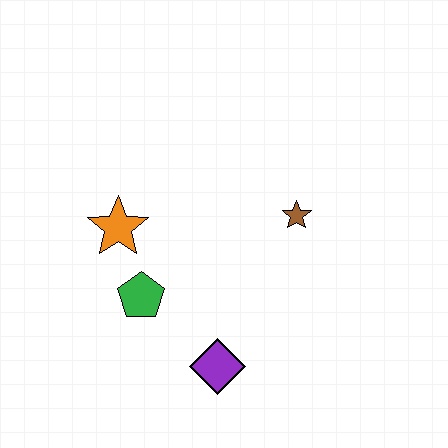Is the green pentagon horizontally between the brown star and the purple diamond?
No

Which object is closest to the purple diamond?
The green pentagon is closest to the purple diamond.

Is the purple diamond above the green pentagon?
No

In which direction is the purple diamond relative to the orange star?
The purple diamond is below the orange star.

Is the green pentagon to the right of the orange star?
Yes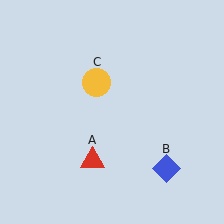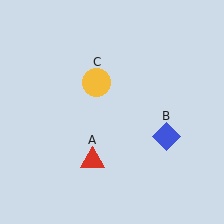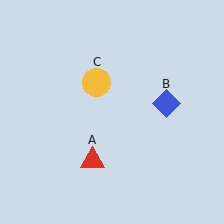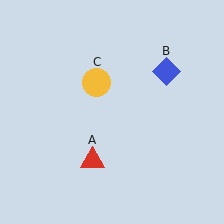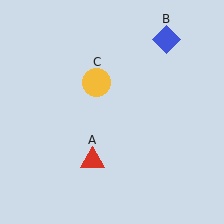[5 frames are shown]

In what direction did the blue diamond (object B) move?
The blue diamond (object B) moved up.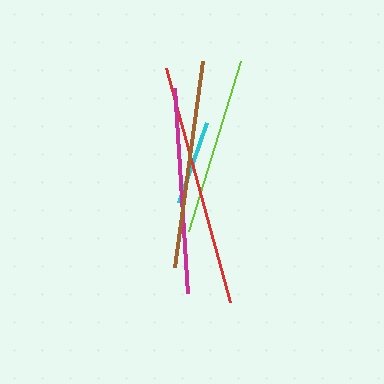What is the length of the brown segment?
The brown segment is approximately 208 pixels long.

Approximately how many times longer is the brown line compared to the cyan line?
The brown line is approximately 2.5 times the length of the cyan line.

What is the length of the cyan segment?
The cyan segment is approximately 85 pixels long.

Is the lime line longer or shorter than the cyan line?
The lime line is longer than the cyan line.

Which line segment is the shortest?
The cyan line is the shortest at approximately 85 pixels.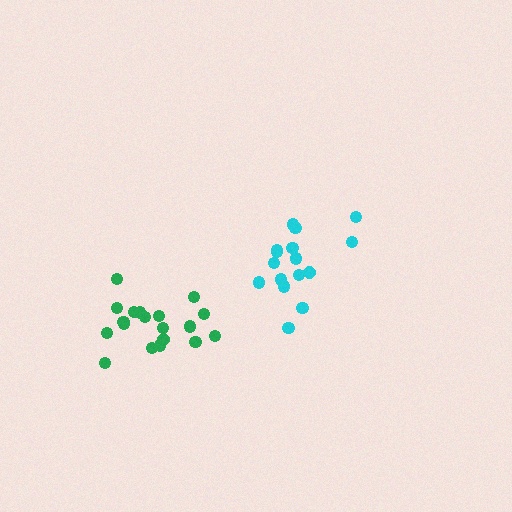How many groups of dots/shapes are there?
There are 2 groups.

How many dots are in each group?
Group 1: 19 dots, Group 2: 16 dots (35 total).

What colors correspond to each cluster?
The clusters are colored: green, cyan.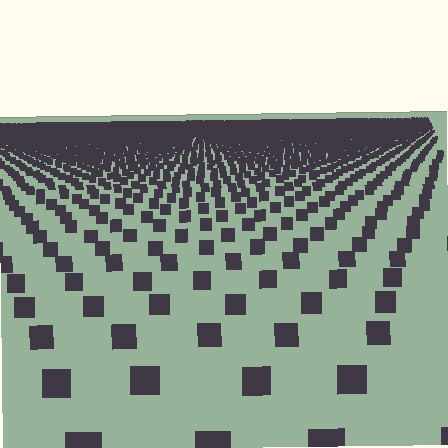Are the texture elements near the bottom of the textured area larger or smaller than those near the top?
Larger. Near the bottom, elements are closer to the viewer and appear at a bigger on-screen size.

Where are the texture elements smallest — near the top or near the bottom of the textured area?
Near the top.